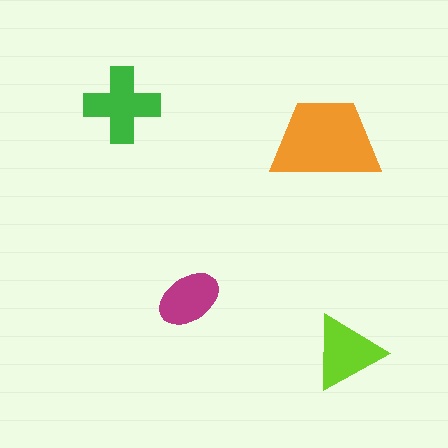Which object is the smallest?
The magenta ellipse.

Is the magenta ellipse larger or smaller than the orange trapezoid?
Smaller.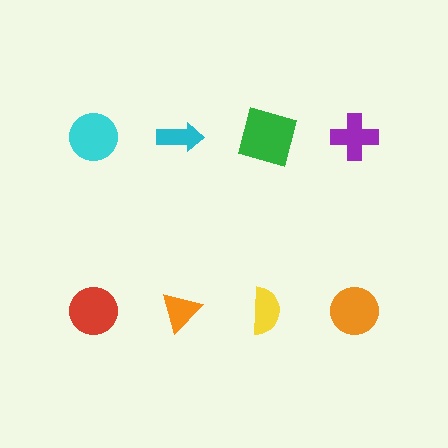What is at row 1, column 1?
A cyan circle.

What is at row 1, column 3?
A green square.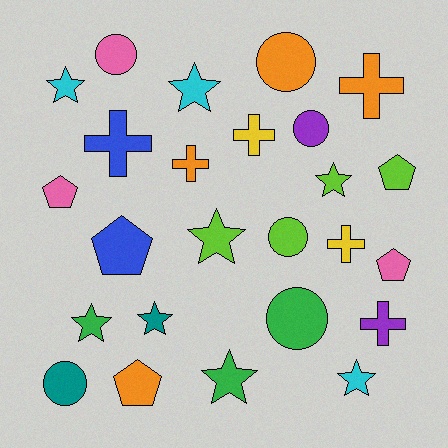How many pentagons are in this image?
There are 5 pentagons.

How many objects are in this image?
There are 25 objects.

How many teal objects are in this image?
There are 2 teal objects.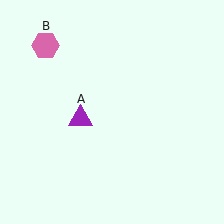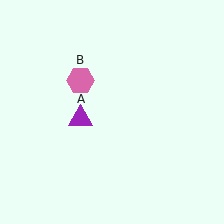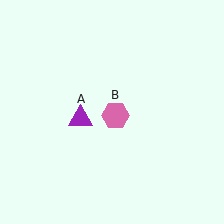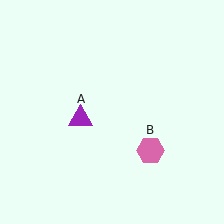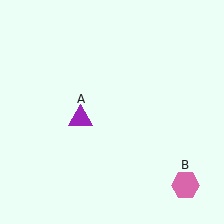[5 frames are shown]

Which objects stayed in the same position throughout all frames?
Purple triangle (object A) remained stationary.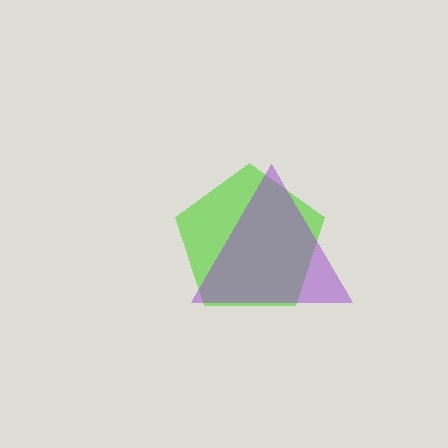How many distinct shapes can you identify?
There are 2 distinct shapes: a lime pentagon, a purple triangle.